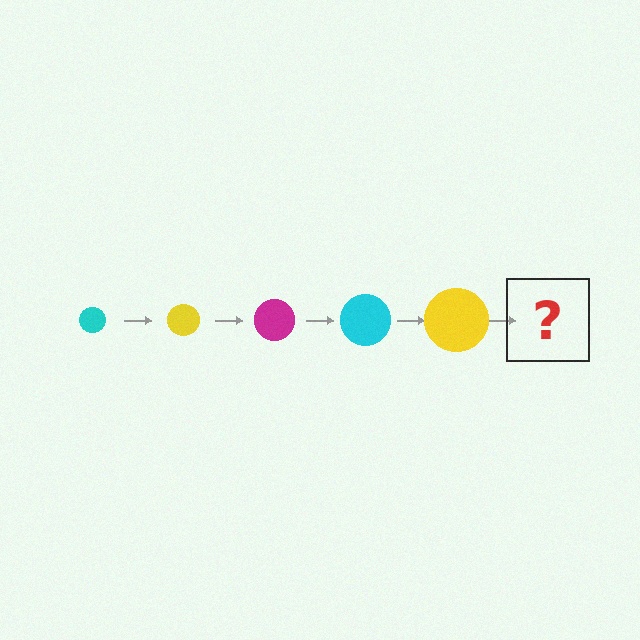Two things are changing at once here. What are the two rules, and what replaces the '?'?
The two rules are that the circle grows larger each step and the color cycles through cyan, yellow, and magenta. The '?' should be a magenta circle, larger than the previous one.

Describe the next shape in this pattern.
It should be a magenta circle, larger than the previous one.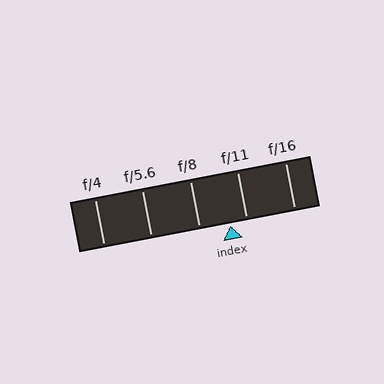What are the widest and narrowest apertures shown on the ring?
The widest aperture shown is f/4 and the narrowest is f/16.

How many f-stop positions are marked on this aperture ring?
There are 5 f-stop positions marked.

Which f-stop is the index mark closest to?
The index mark is closest to f/11.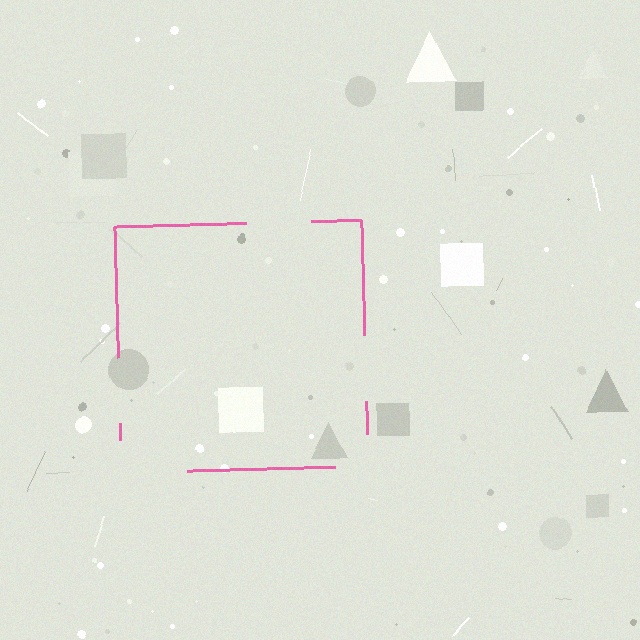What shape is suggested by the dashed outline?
The dashed outline suggests a square.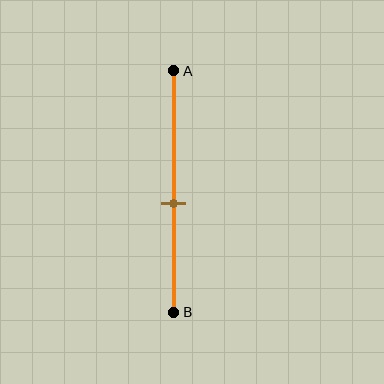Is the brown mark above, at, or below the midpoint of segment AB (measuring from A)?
The brown mark is below the midpoint of segment AB.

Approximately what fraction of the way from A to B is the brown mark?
The brown mark is approximately 55% of the way from A to B.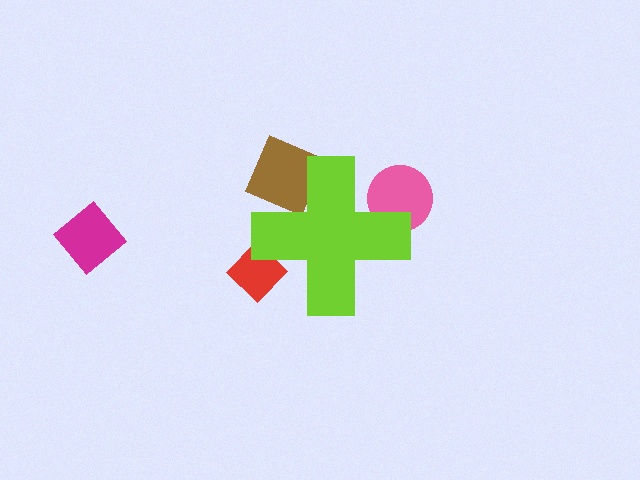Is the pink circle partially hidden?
Yes, the pink circle is partially hidden behind the lime cross.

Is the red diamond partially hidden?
Yes, the red diamond is partially hidden behind the lime cross.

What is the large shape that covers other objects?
A lime cross.